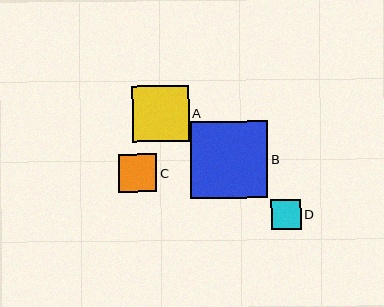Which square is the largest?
Square B is the largest with a size of approximately 77 pixels.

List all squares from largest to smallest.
From largest to smallest: B, A, C, D.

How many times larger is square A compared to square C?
Square A is approximately 1.5 times the size of square C.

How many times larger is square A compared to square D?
Square A is approximately 1.9 times the size of square D.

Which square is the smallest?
Square D is the smallest with a size of approximately 30 pixels.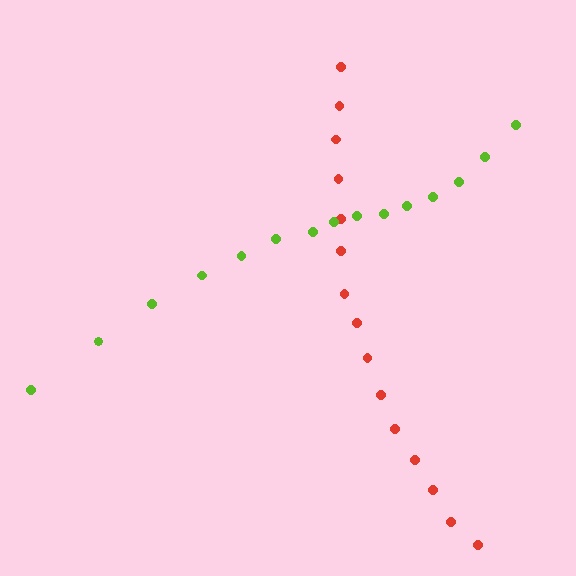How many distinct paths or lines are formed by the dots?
There are 2 distinct paths.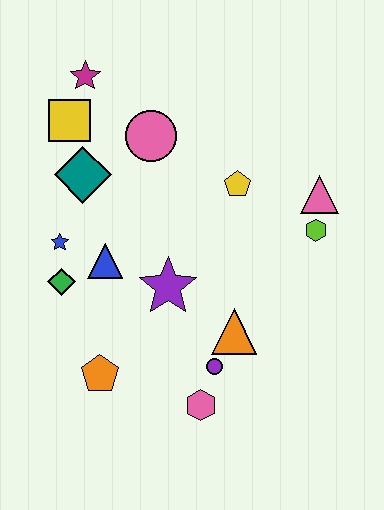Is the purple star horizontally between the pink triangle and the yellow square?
Yes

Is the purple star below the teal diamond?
Yes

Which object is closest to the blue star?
The green diamond is closest to the blue star.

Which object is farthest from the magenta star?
The pink hexagon is farthest from the magenta star.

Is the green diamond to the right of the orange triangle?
No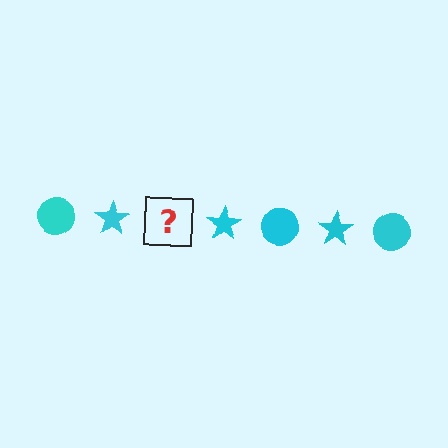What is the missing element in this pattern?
The missing element is a cyan circle.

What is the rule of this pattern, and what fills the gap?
The rule is that the pattern cycles through circle, star shapes in cyan. The gap should be filled with a cyan circle.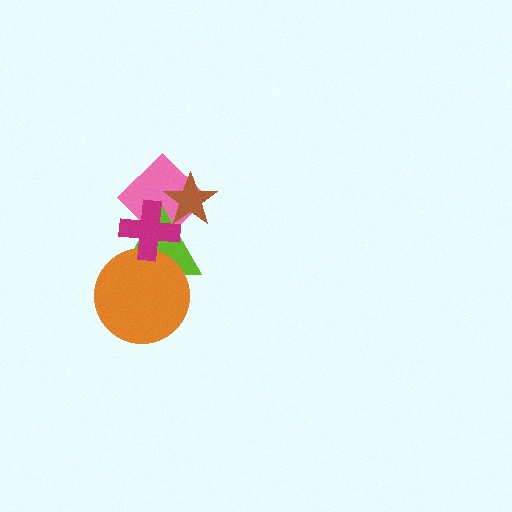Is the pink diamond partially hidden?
Yes, it is partially covered by another shape.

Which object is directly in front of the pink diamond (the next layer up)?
The brown star is directly in front of the pink diamond.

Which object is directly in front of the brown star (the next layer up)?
The lime triangle is directly in front of the brown star.